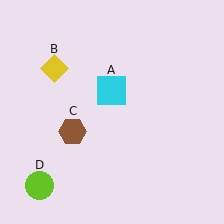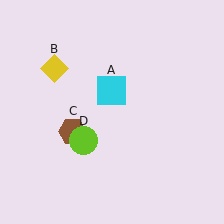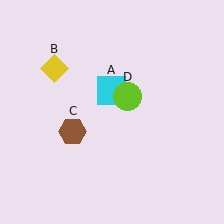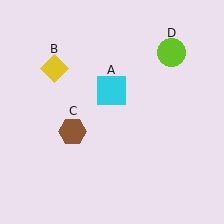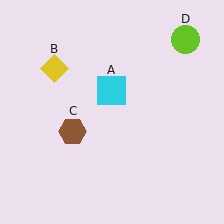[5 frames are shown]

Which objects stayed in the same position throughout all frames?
Cyan square (object A) and yellow diamond (object B) and brown hexagon (object C) remained stationary.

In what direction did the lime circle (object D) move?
The lime circle (object D) moved up and to the right.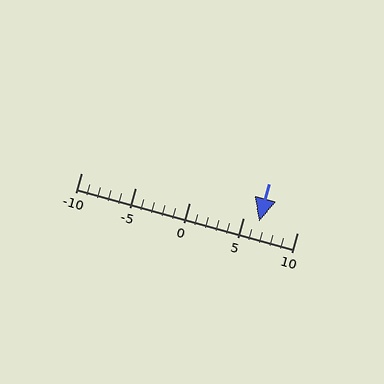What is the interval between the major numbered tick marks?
The major tick marks are spaced 5 units apart.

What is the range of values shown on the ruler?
The ruler shows values from -10 to 10.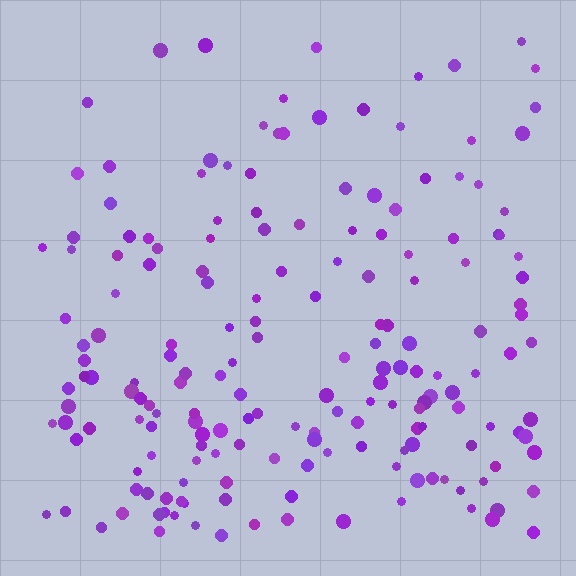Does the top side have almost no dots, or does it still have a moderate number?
Still a moderate number, just noticeably fewer than the bottom.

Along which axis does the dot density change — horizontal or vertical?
Vertical.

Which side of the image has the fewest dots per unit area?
The top.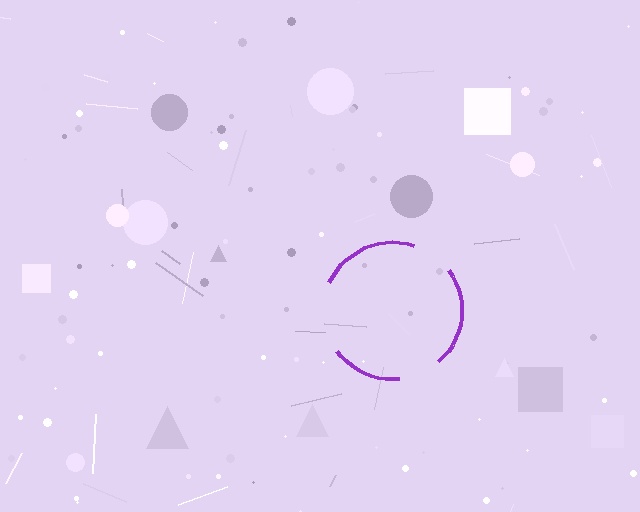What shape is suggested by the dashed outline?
The dashed outline suggests a circle.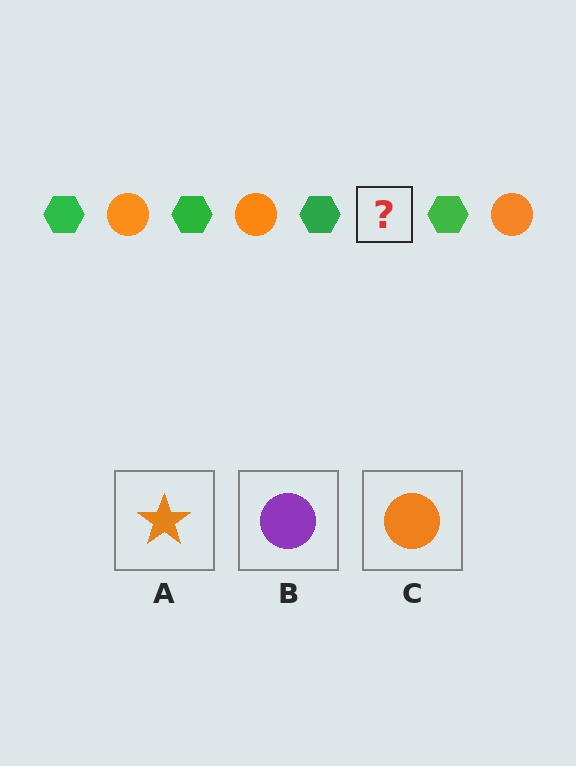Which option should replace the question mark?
Option C.